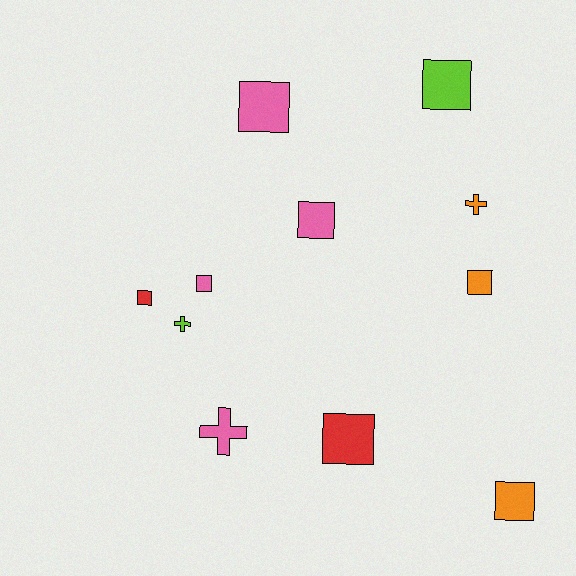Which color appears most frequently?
Pink, with 4 objects.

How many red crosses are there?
There are no red crosses.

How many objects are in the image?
There are 11 objects.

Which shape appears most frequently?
Square, with 8 objects.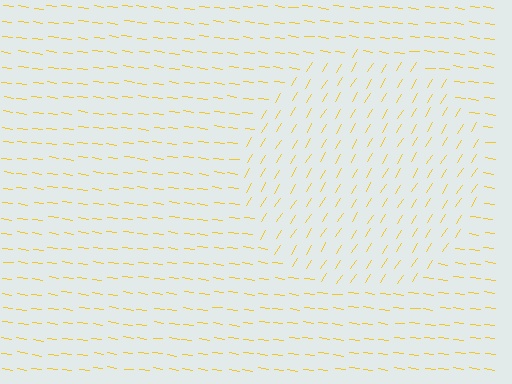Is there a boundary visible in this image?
Yes, there is a texture boundary formed by a change in line orientation.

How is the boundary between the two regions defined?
The boundary is defined purely by a change in line orientation (approximately 65 degrees difference). All lines are the same color and thickness.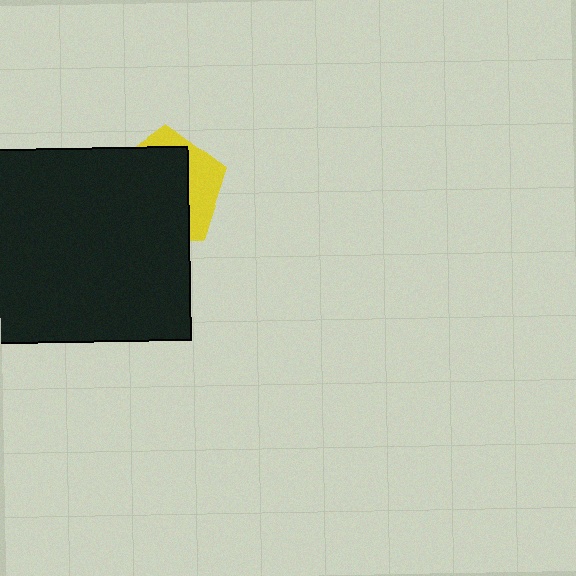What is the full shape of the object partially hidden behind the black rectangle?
The partially hidden object is a yellow pentagon.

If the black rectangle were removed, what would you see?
You would see the complete yellow pentagon.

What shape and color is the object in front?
The object in front is a black rectangle.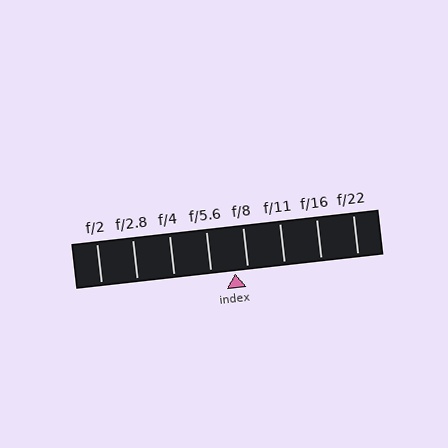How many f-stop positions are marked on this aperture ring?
There are 8 f-stop positions marked.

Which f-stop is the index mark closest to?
The index mark is closest to f/8.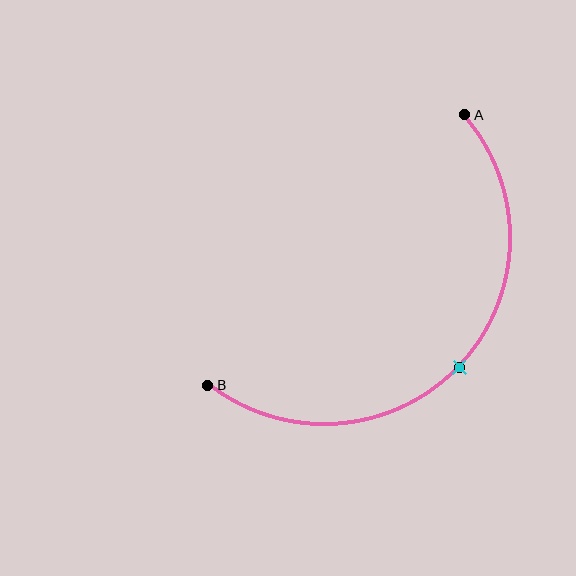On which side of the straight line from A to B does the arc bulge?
The arc bulges below and to the right of the straight line connecting A and B.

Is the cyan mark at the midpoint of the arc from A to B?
Yes. The cyan mark lies on the arc at equal arc-length from both A and B — it is the arc midpoint.